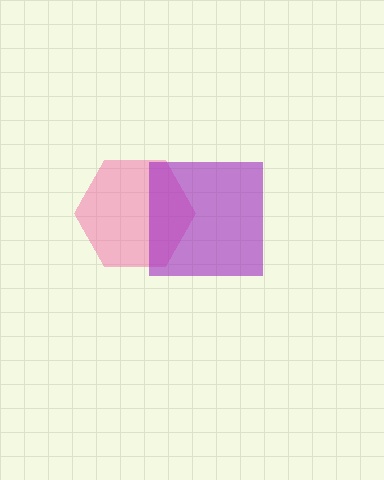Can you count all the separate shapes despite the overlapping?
Yes, there are 2 separate shapes.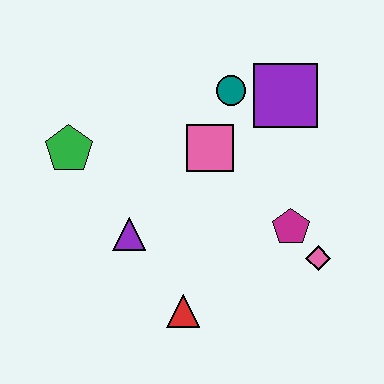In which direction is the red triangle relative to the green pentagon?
The red triangle is below the green pentagon.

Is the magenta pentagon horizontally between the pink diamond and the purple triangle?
Yes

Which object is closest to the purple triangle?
The red triangle is closest to the purple triangle.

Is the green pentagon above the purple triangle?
Yes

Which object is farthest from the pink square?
The red triangle is farthest from the pink square.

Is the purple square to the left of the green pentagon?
No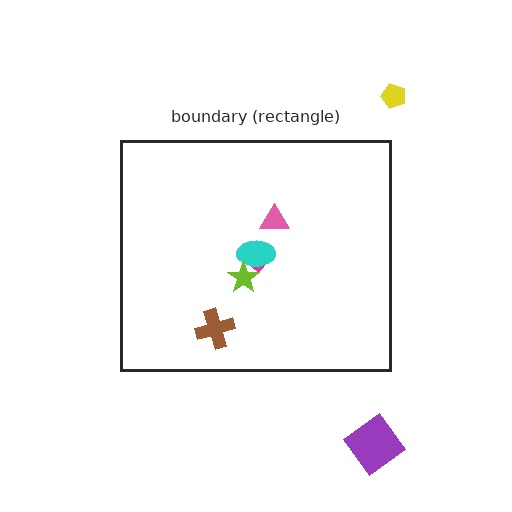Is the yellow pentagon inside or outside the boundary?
Outside.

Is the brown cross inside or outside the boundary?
Inside.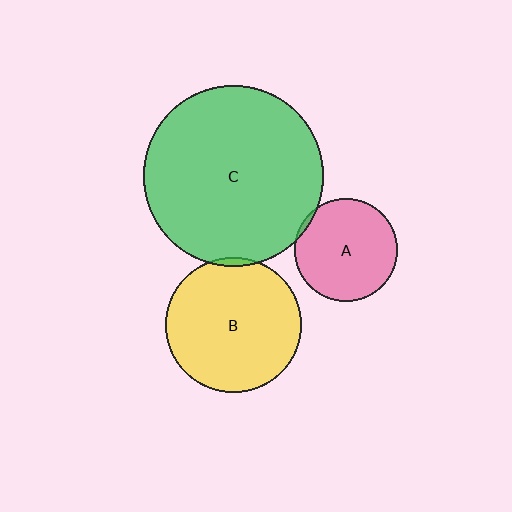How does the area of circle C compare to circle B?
Approximately 1.8 times.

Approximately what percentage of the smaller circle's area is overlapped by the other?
Approximately 5%.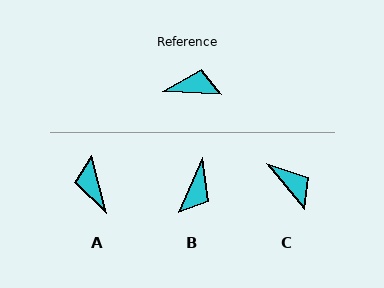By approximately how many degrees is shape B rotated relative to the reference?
Approximately 111 degrees clockwise.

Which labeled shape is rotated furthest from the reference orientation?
B, about 111 degrees away.